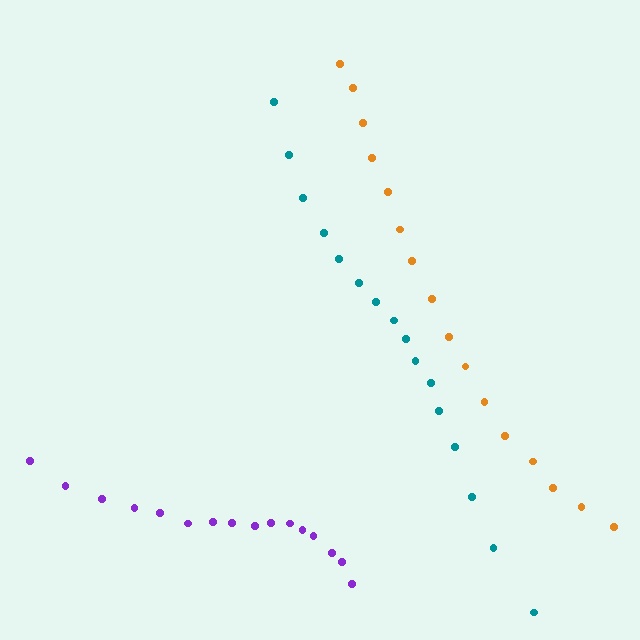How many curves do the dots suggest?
There are 3 distinct paths.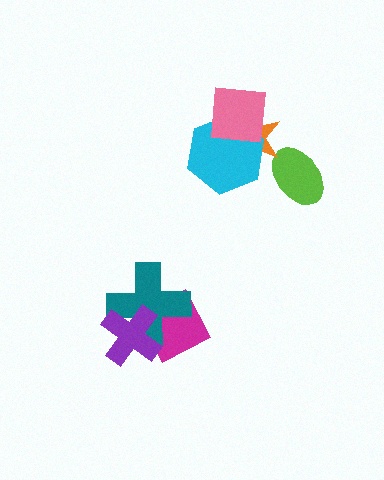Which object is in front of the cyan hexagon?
The pink square is in front of the cyan hexagon.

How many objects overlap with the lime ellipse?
0 objects overlap with the lime ellipse.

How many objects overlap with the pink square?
2 objects overlap with the pink square.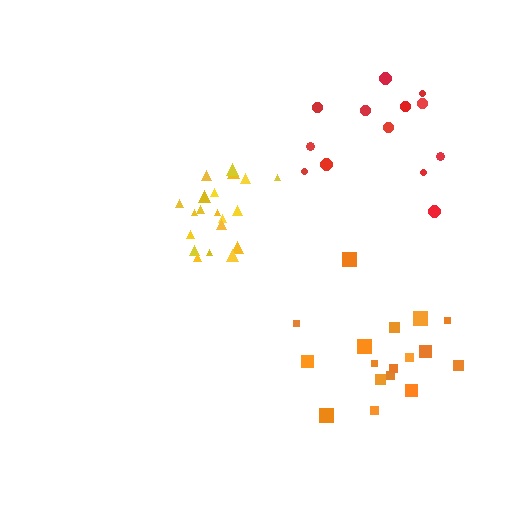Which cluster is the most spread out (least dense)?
Red.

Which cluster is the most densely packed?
Yellow.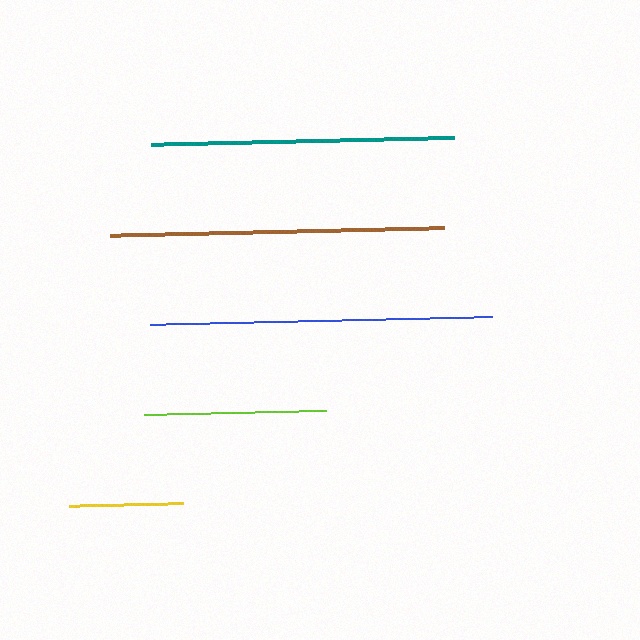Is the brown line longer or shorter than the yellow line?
The brown line is longer than the yellow line.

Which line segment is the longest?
The blue line is the longest at approximately 342 pixels.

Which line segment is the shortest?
The yellow line is the shortest at approximately 114 pixels.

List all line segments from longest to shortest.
From longest to shortest: blue, brown, teal, lime, yellow.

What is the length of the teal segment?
The teal segment is approximately 302 pixels long.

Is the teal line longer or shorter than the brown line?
The brown line is longer than the teal line.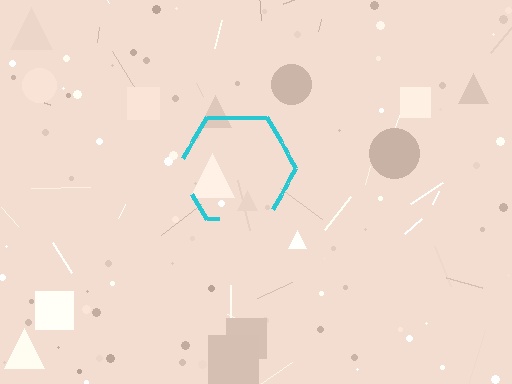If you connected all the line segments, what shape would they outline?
They would outline a hexagon.